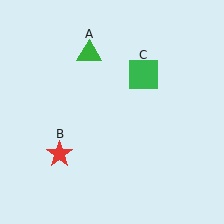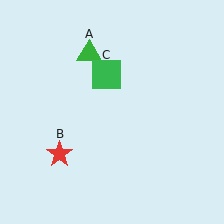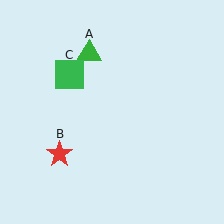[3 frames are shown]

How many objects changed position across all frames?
1 object changed position: green square (object C).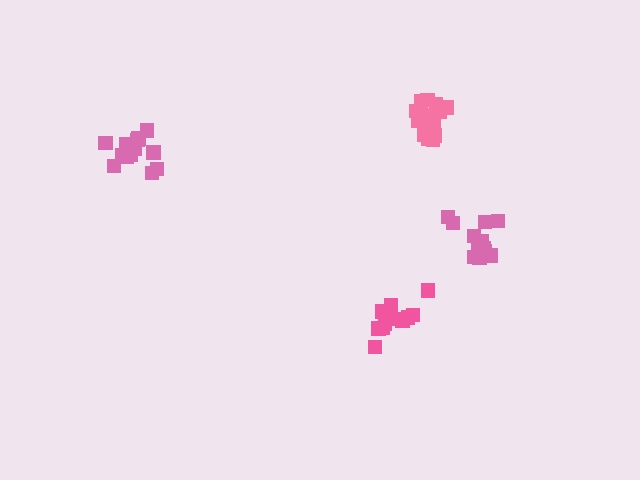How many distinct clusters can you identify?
There are 4 distinct clusters.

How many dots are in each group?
Group 1: 13 dots, Group 2: 12 dots, Group 3: 11 dots, Group 4: 16 dots (52 total).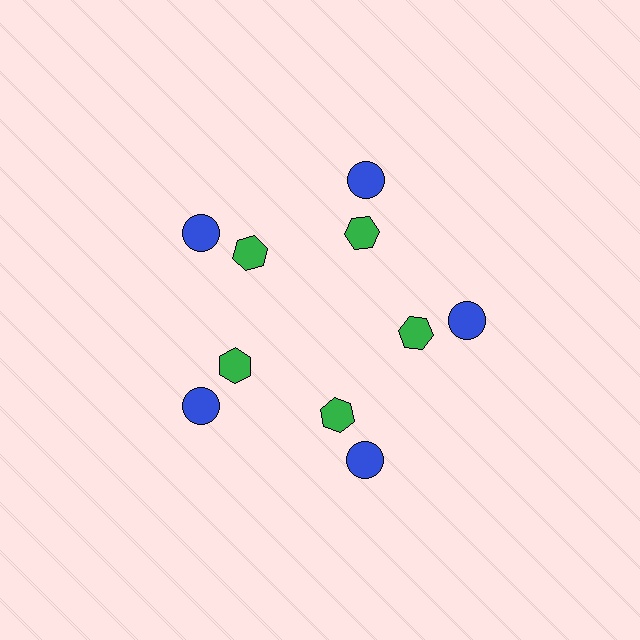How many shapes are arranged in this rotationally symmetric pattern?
There are 10 shapes, arranged in 5 groups of 2.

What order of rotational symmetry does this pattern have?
This pattern has 5-fold rotational symmetry.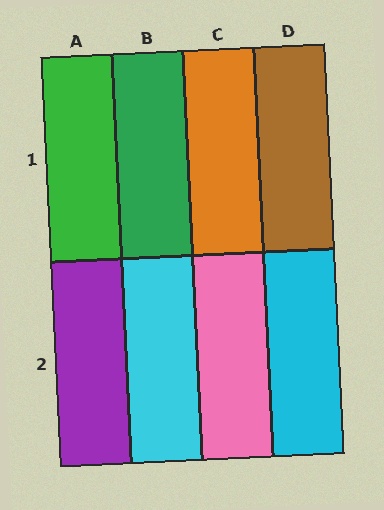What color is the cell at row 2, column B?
Cyan.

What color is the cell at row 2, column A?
Purple.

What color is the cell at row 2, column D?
Cyan.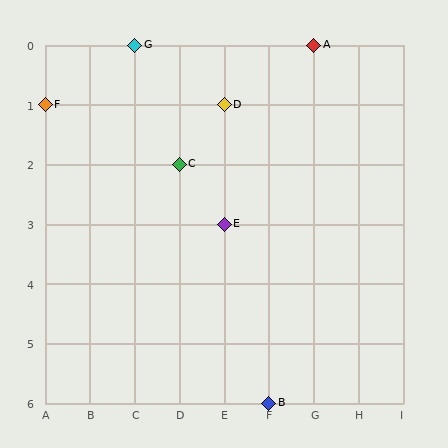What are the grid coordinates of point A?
Point A is at grid coordinates (G, 0).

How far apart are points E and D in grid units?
Points E and D are 2 rows apart.